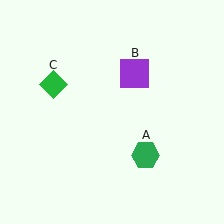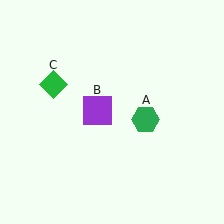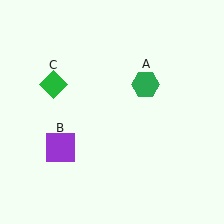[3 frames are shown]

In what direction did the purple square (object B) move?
The purple square (object B) moved down and to the left.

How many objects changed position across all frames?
2 objects changed position: green hexagon (object A), purple square (object B).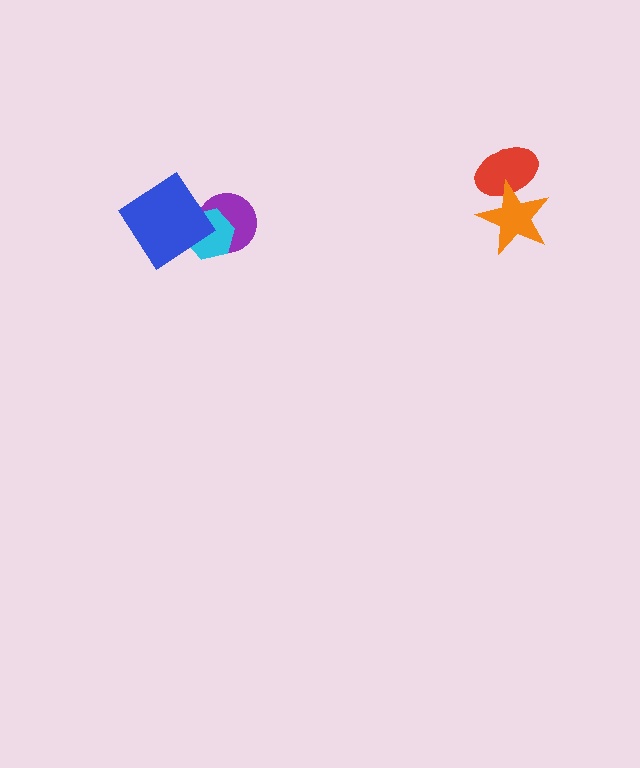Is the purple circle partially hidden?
Yes, it is partially covered by another shape.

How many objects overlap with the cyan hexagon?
2 objects overlap with the cyan hexagon.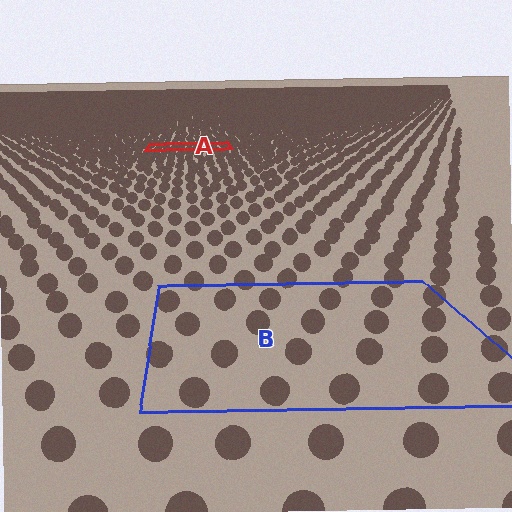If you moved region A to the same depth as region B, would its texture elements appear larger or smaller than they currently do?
They would appear larger. At a closer depth, the same texture elements are projected at a bigger on-screen size.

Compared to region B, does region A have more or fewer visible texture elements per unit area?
Region A has more texture elements per unit area — they are packed more densely because it is farther away.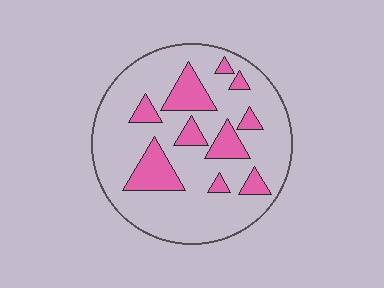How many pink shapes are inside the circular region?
10.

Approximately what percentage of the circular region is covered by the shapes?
Approximately 20%.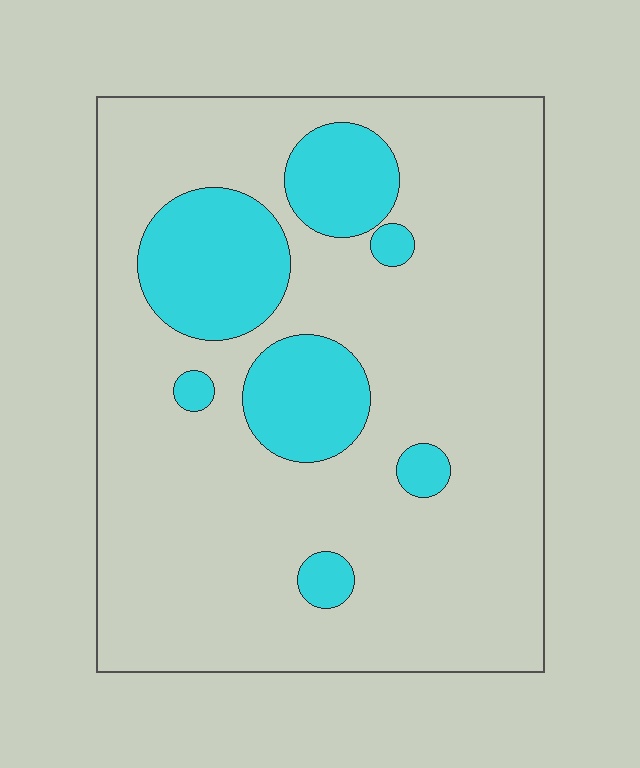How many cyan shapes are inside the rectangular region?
7.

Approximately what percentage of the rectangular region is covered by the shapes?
Approximately 20%.